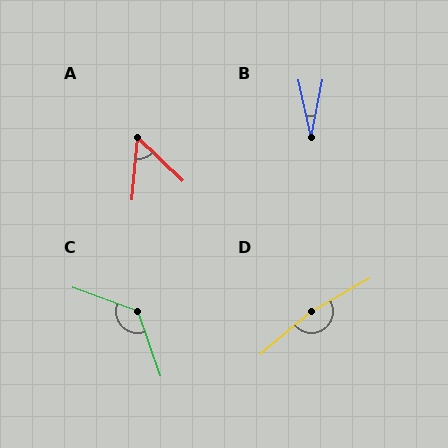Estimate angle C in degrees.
Approximately 129 degrees.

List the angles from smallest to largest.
B (24°), A (51°), C (129°), D (169°).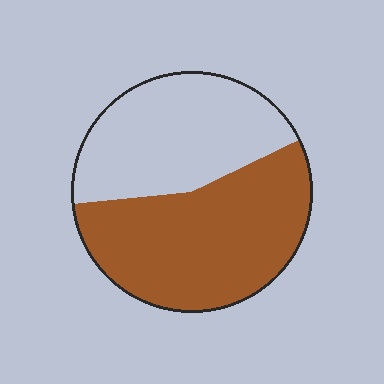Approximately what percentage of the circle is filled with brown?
Approximately 55%.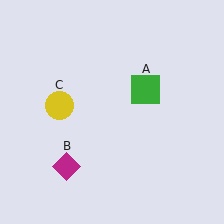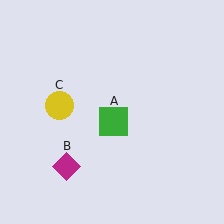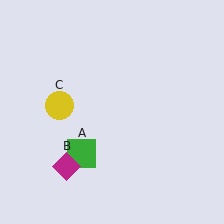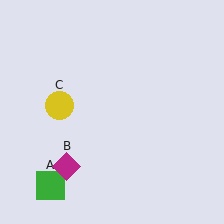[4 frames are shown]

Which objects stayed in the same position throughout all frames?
Magenta diamond (object B) and yellow circle (object C) remained stationary.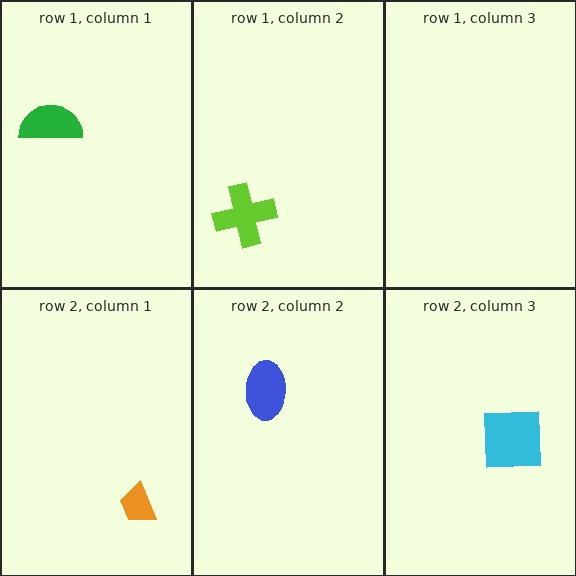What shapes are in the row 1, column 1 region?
The green semicircle.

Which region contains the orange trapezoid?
The row 2, column 1 region.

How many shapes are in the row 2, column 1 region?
1.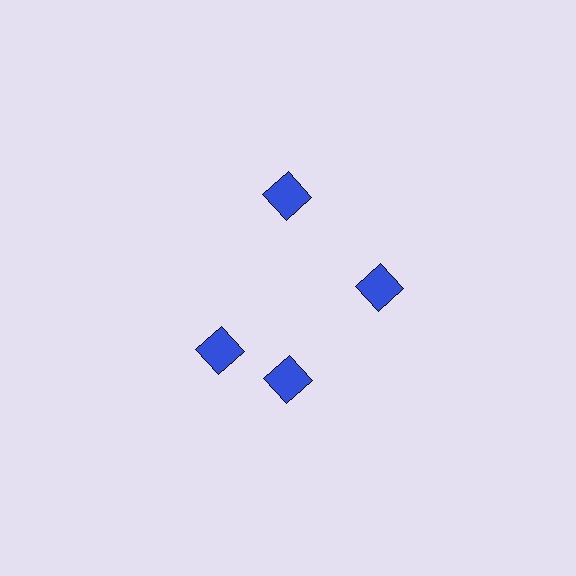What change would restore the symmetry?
The symmetry would be restored by rotating it back into even spacing with its neighbors so that all 4 diamonds sit at equal angles and equal distance from the center.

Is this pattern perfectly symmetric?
No. The 4 blue diamonds are arranged in a ring, but one element near the 9 o'clock position is rotated out of alignment along the ring, breaking the 4-fold rotational symmetry.